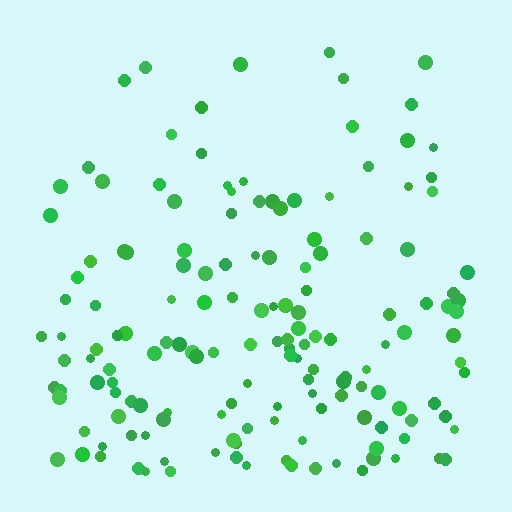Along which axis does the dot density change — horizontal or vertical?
Vertical.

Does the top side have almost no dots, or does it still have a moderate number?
Still a moderate number, just noticeably fewer than the bottom.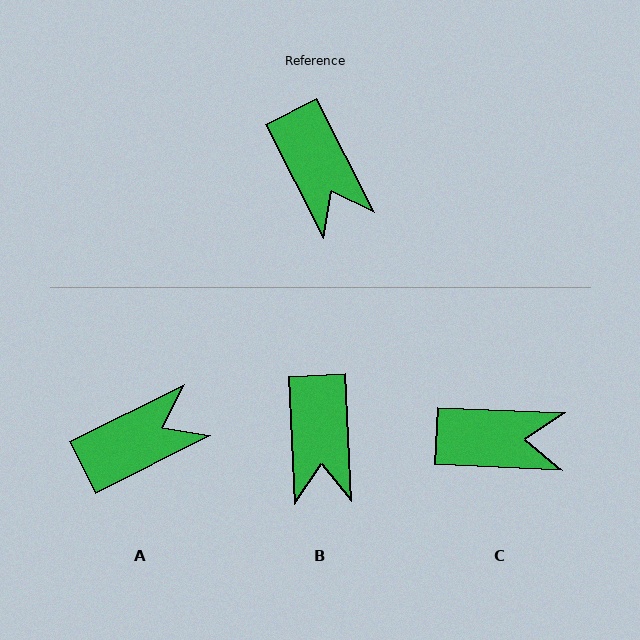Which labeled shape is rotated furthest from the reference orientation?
A, about 90 degrees away.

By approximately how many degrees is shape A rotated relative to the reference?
Approximately 90 degrees counter-clockwise.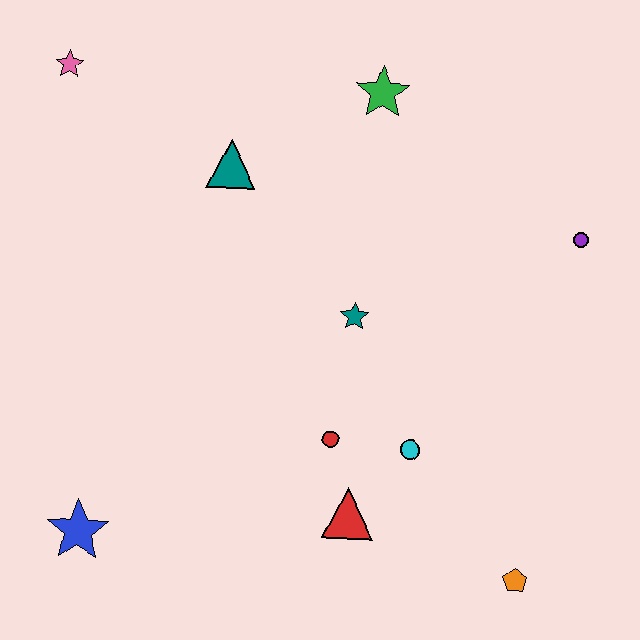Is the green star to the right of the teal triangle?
Yes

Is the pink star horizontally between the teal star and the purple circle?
No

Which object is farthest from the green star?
The blue star is farthest from the green star.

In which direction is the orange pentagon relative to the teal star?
The orange pentagon is below the teal star.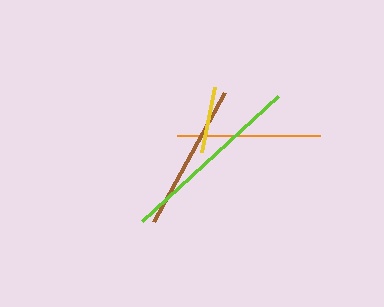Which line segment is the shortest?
The yellow line is the shortest at approximately 66 pixels.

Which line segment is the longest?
The lime line is the longest at approximately 185 pixels.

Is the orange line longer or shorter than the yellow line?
The orange line is longer than the yellow line.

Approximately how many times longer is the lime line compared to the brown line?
The lime line is approximately 1.3 times the length of the brown line.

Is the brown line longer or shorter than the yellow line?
The brown line is longer than the yellow line.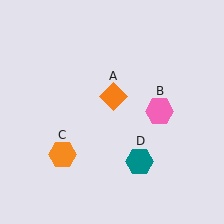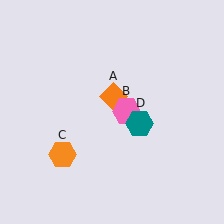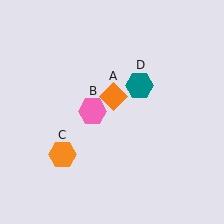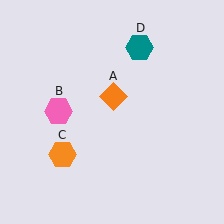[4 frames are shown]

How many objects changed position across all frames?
2 objects changed position: pink hexagon (object B), teal hexagon (object D).